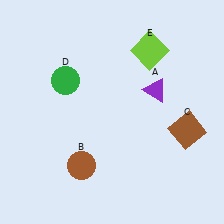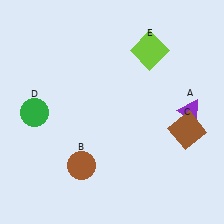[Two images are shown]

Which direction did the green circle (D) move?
The green circle (D) moved down.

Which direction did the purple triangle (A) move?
The purple triangle (A) moved right.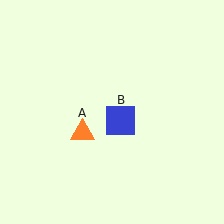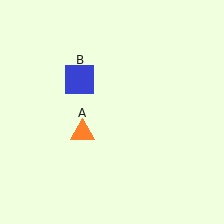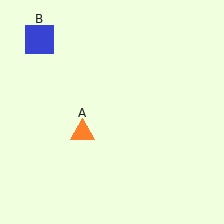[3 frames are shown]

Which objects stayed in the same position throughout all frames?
Orange triangle (object A) remained stationary.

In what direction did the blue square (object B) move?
The blue square (object B) moved up and to the left.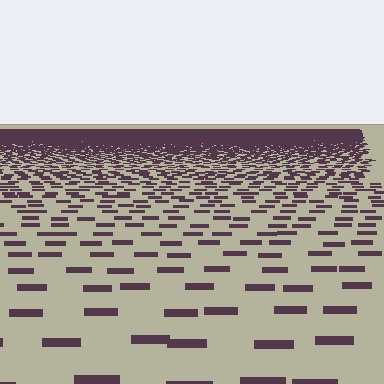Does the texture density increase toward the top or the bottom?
Density increases toward the top.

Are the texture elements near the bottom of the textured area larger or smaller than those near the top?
Larger. Near the bottom, elements are closer to the viewer and appear at a bigger on-screen size.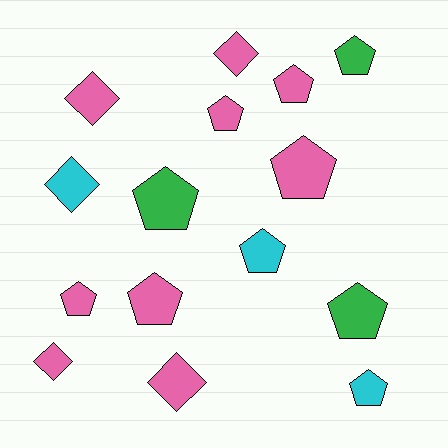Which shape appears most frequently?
Pentagon, with 10 objects.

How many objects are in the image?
There are 15 objects.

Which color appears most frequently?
Pink, with 9 objects.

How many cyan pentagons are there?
There are 2 cyan pentagons.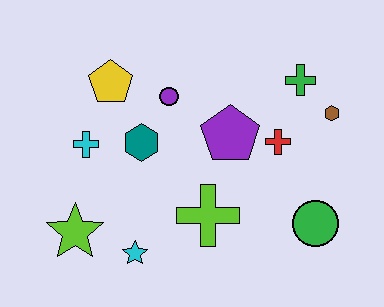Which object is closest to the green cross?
The brown hexagon is closest to the green cross.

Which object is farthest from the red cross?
The lime star is farthest from the red cross.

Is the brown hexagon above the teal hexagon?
Yes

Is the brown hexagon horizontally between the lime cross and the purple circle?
No